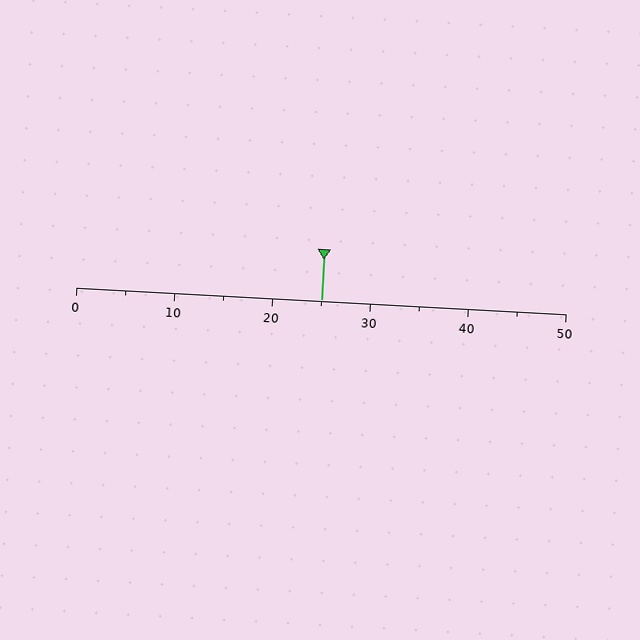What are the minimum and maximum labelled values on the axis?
The axis runs from 0 to 50.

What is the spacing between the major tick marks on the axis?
The major ticks are spaced 10 apart.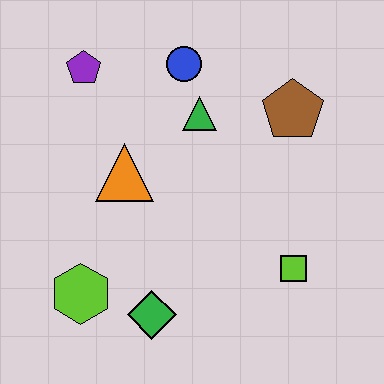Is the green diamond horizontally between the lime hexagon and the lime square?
Yes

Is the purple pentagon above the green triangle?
Yes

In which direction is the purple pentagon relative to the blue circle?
The purple pentagon is to the left of the blue circle.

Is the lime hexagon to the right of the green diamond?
No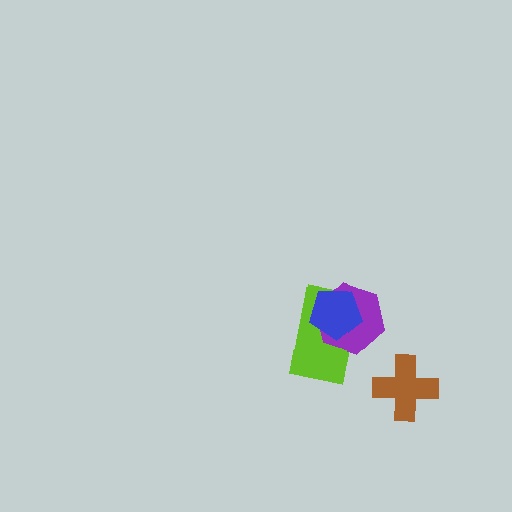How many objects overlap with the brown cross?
0 objects overlap with the brown cross.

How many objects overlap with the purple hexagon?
2 objects overlap with the purple hexagon.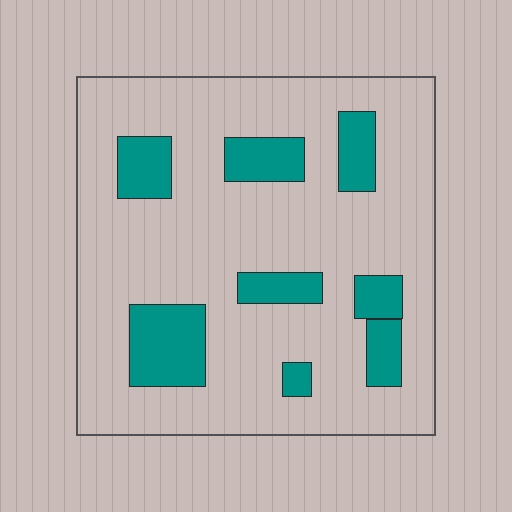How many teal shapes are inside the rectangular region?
8.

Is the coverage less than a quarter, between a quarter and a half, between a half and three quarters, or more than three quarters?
Less than a quarter.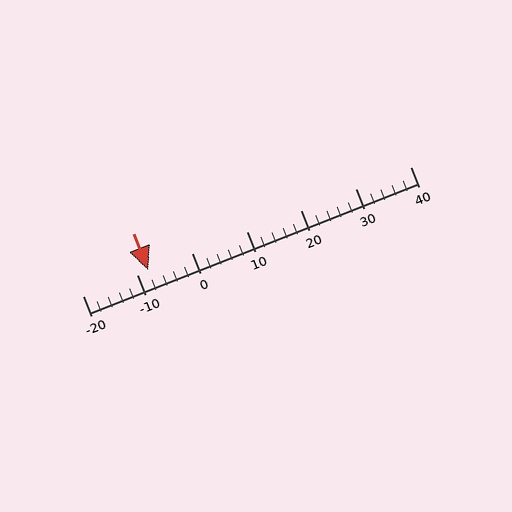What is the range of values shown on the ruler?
The ruler shows values from -20 to 40.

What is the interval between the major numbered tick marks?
The major tick marks are spaced 10 units apart.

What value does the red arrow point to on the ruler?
The red arrow points to approximately -8.